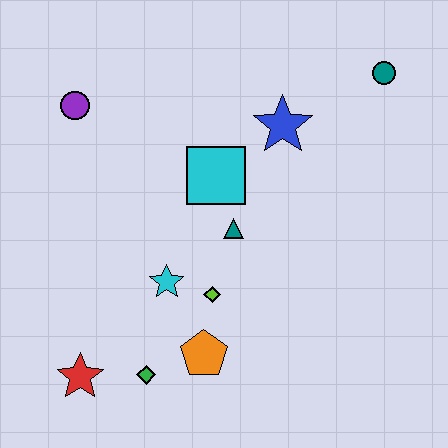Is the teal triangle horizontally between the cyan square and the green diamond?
No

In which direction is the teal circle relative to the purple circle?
The teal circle is to the right of the purple circle.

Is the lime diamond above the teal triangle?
No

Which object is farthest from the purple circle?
The teal circle is farthest from the purple circle.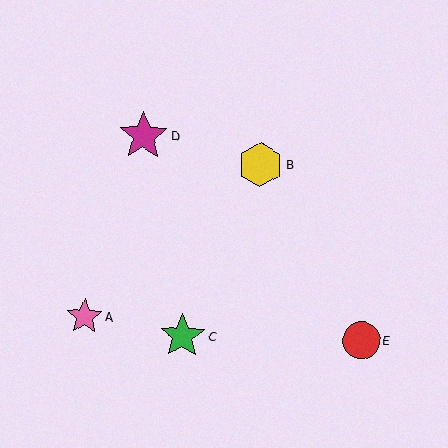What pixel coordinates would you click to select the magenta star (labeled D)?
Click at (143, 136) to select the magenta star D.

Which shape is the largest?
The magenta star (labeled D) is the largest.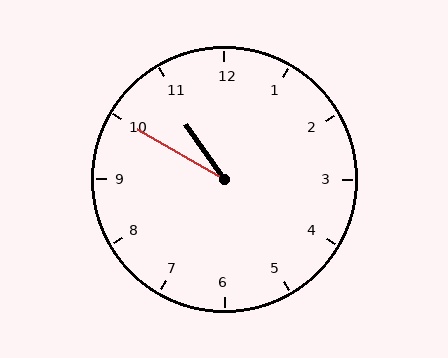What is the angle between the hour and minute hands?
Approximately 25 degrees.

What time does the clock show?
10:50.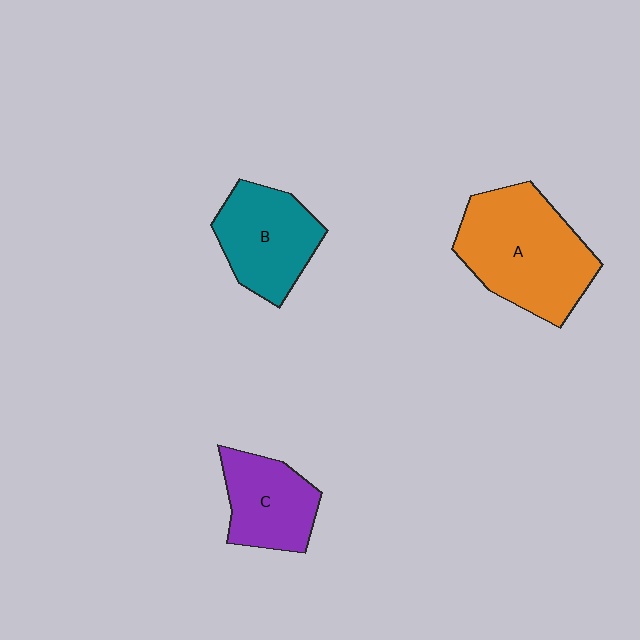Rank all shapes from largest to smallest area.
From largest to smallest: A (orange), B (teal), C (purple).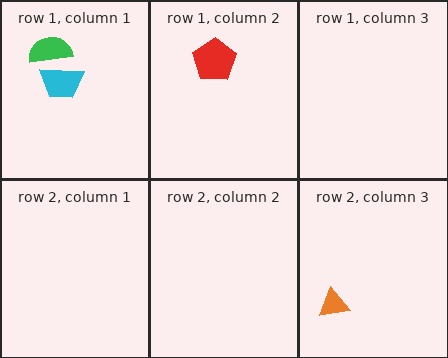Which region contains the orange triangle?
The row 2, column 3 region.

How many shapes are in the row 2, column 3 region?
1.